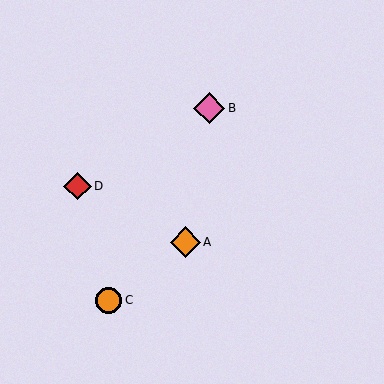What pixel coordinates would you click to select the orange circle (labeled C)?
Click at (109, 300) to select the orange circle C.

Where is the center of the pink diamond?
The center of the pink diamond is at (209, 108).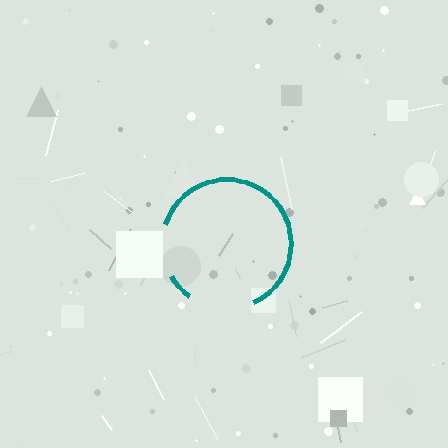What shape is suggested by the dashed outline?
The dashed outline suggests a circle.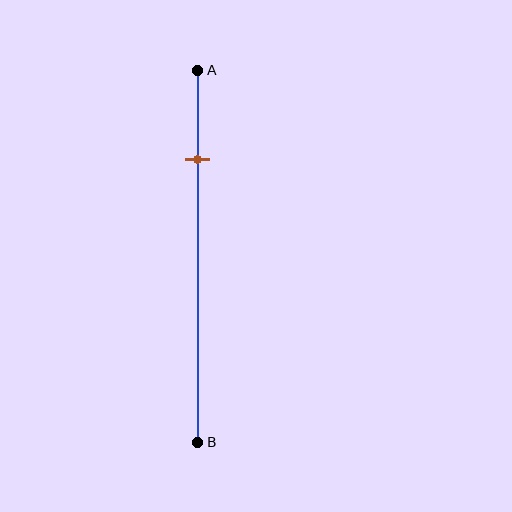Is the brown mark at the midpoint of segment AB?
No, the mark is at about 25% from A, not at the 50% midpoint.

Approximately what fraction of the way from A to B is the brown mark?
The brown mark is approximately 25% of the way from A to B.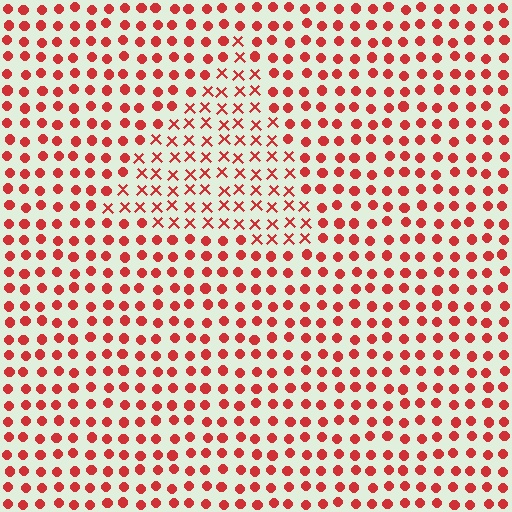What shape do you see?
I see a triangle.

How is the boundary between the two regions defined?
The boundary is defined by a change in element shape: X marks inside vs. circles outside. All elements share the same color and spacing.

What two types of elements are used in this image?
The image uses X marks inside the triangle region and circles outside it.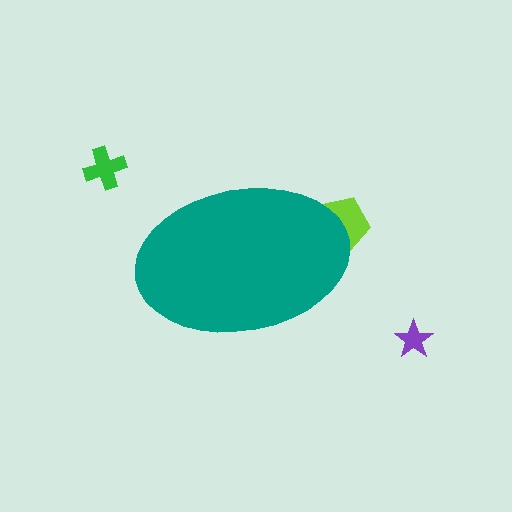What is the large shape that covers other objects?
A teal ellipse.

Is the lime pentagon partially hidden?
Yes, the lime pentagon is partially hidden behind the teal ellipse.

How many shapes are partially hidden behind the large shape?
1 shape is partially hidden.